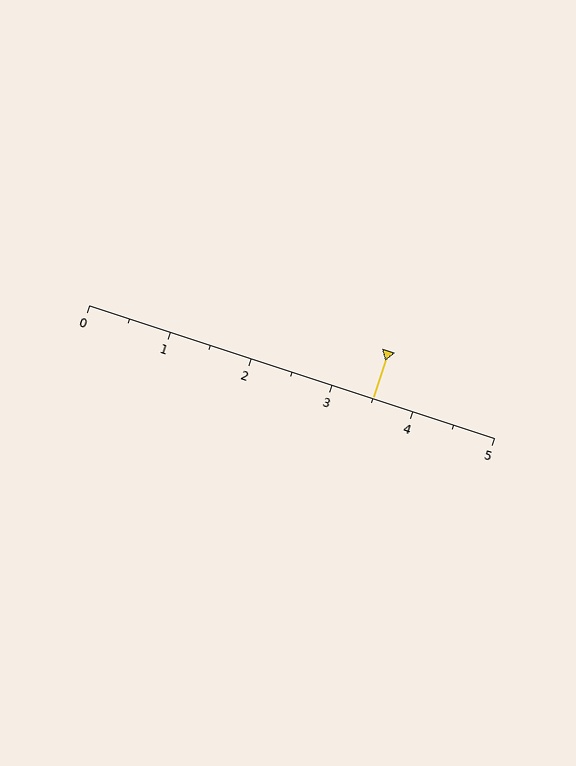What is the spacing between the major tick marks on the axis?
The major ticks are spaced 1 apart.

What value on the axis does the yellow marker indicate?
The marker indicates approximately 3.5.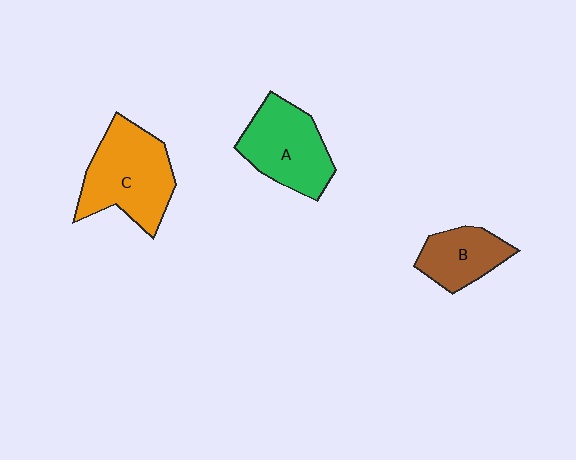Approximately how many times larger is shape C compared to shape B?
Approximately 1.7 times.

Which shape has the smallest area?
Shape B (brown).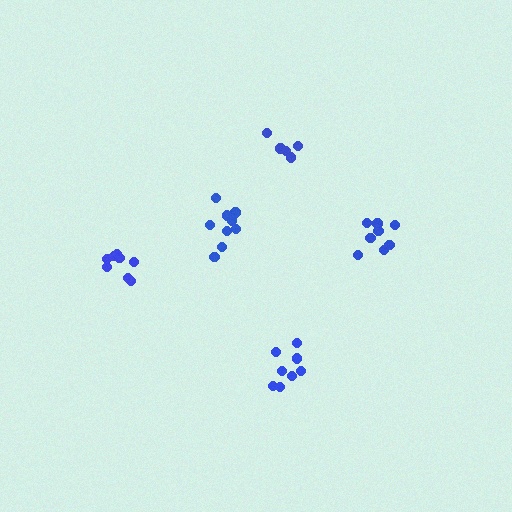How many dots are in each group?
Group 1: 8 dots, Group 2: 8 dots, Group 3: 8 dots, Group 4: 6 dots, Group 5: 9 dots (39 total).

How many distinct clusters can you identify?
There are 5 distinct clusters.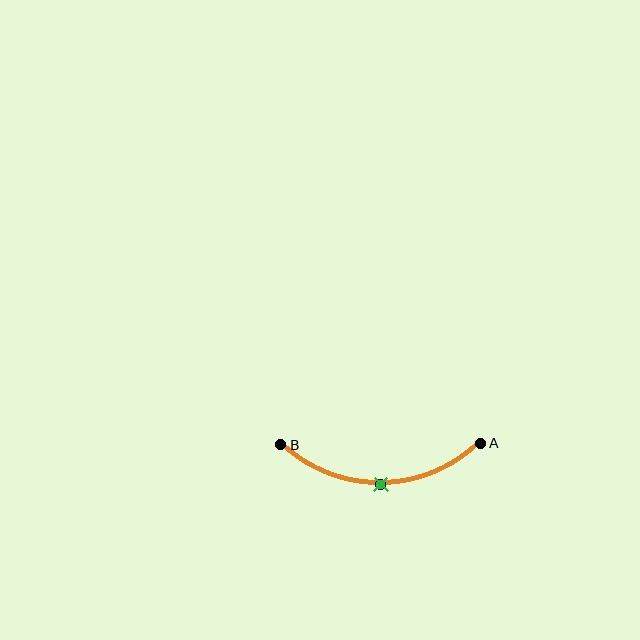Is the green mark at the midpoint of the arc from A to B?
Yes. The green mark lies on the arc at equal arc-length from both A and B — it is the arc midpoint.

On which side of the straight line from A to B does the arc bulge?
The arc bulges below the straight line connecting A and B.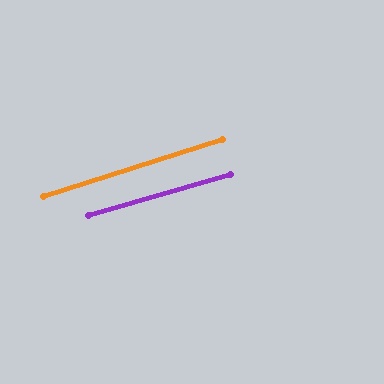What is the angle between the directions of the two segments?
Approximately 1 degree.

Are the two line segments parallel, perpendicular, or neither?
Parallel — their directions differ by only 1.4°.